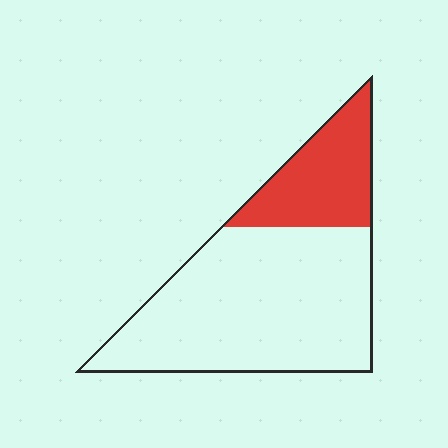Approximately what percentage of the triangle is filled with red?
Approximately 25%.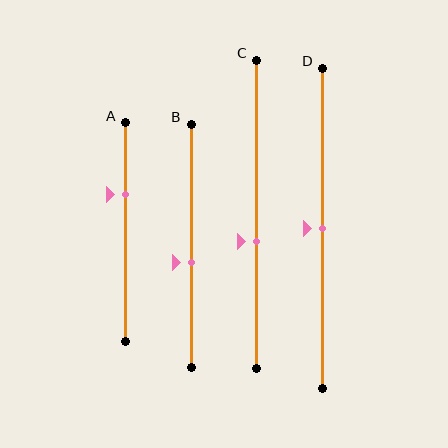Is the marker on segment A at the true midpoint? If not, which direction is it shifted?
No, the marker on segment A is shifted upward by about 17% of the segment length.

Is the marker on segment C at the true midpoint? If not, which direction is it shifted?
No, the marker on segment C is shifted downward by about 9% of the segment length.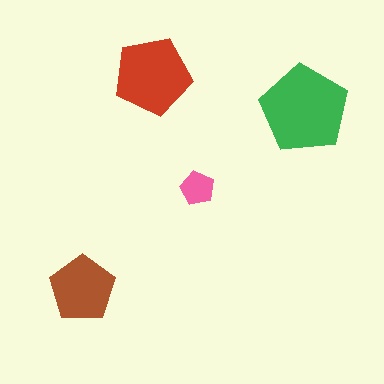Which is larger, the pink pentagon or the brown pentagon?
The brown one.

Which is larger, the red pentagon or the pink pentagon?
The red one.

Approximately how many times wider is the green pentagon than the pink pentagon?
About 2.5 times wider.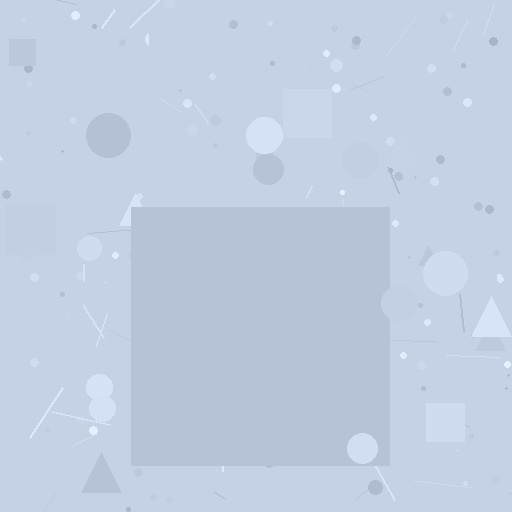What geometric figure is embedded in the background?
A square is embedded in the background.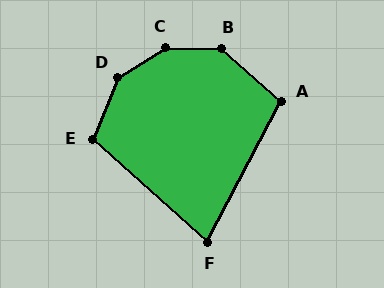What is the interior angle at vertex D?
Approximately 144 degrees (obtuse).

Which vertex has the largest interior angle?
C, at approximately 147 degrees.